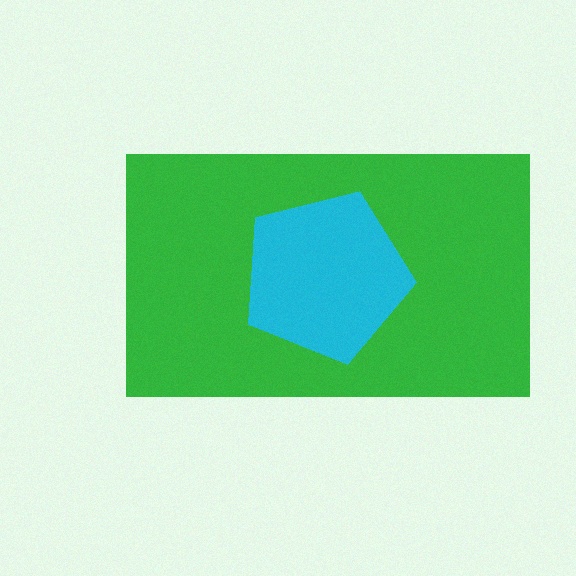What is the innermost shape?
The cyan pentagon.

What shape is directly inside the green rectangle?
The cyan pentagon.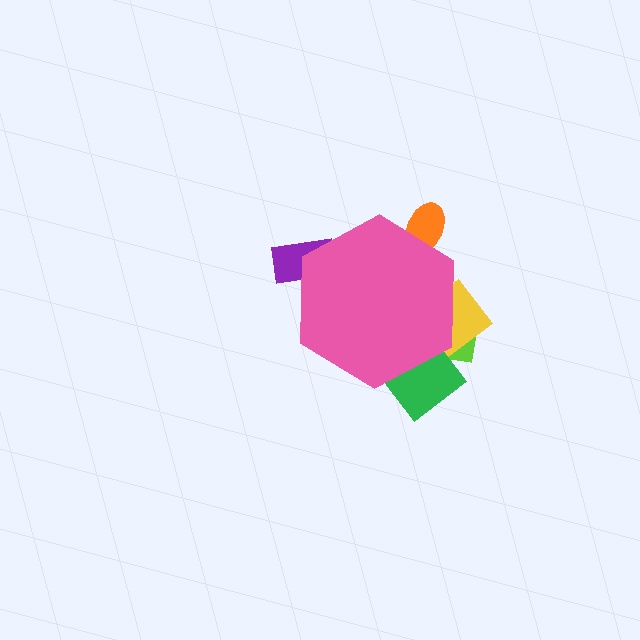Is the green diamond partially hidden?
Yes, the green diamond is partially hidden behind the pink hexagon.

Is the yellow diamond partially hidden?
Yes, the yellow diamond is partially hidden behind the pink hexagon.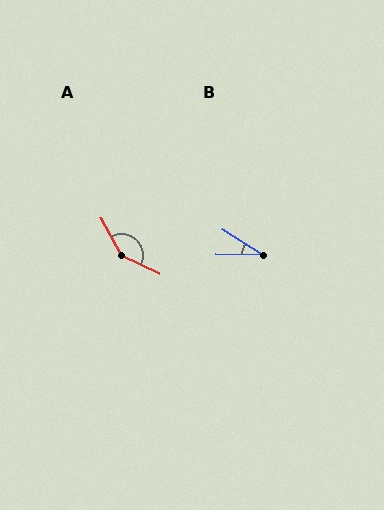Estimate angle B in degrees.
Approximately 31 degrees.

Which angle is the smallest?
B, at approximately 31 degrees.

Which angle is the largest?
A, at approximately 144 degrees.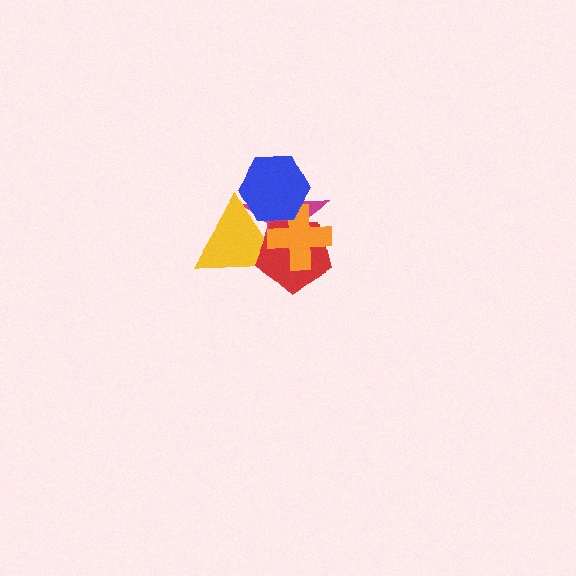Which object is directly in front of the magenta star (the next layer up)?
The yellow triangle is directly in front of the magenta star.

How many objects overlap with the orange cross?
4 objects overlap with the orange cross.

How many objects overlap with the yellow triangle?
4 objects overlap with the yellow triangle.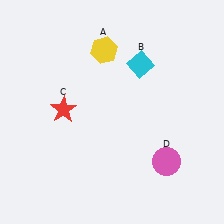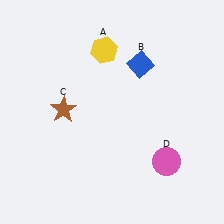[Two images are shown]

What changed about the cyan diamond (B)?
In Image 1, B is cyan. In Image 2, it changed to blue.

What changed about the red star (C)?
In Image 1, C is red. In Image 2, it changed to brown.